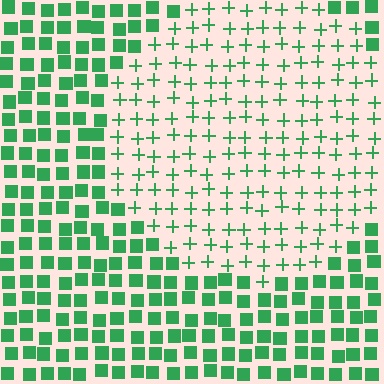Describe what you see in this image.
The image is filled with small green elements arranged in a uniform grid. A circle-shaped region contains plus signs, while the surrounding area contains squares. The boundary is defined purely by the change in element shape.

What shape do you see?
I see a circle.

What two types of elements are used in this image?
The image uses plus signs inside the circle region and squares outside it.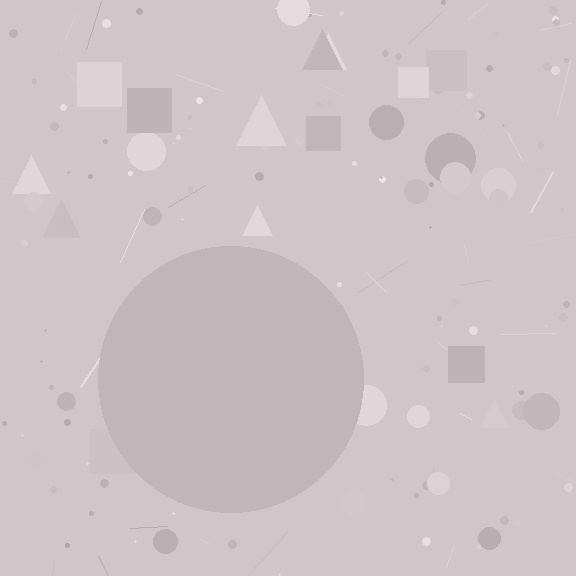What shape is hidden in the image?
A circle is hidden in the image.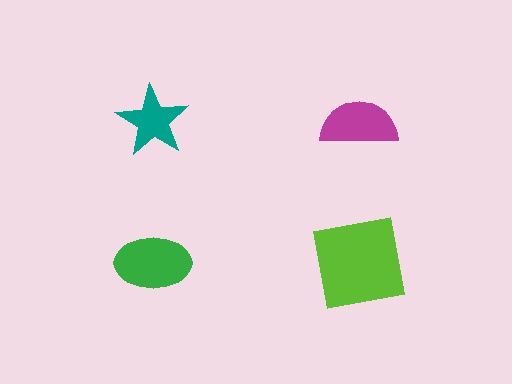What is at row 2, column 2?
A lime square.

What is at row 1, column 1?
A teal star.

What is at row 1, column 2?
A magenta semicircle.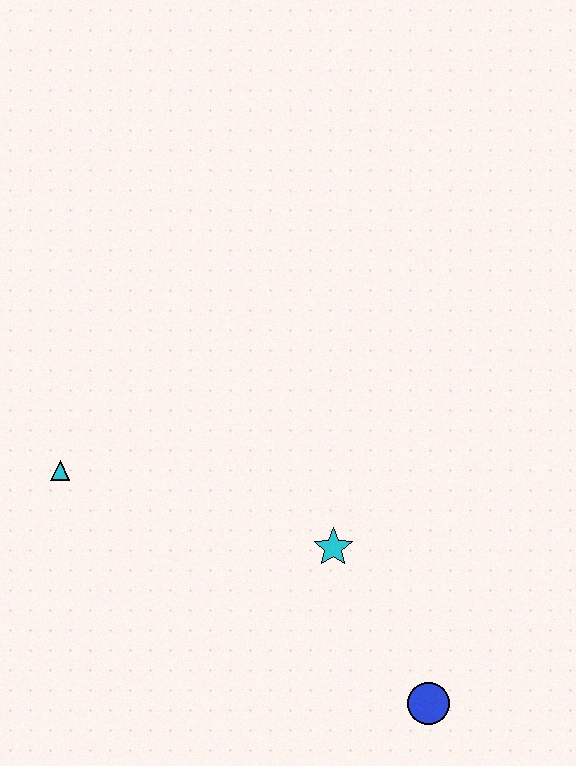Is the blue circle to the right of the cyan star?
Yes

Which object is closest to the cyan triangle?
The cyan star is closest to the cyan triangle.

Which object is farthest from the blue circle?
The cyan triangle is farthest from the blue circle.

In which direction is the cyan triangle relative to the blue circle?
The cyan triangle is to the left of the blue circle.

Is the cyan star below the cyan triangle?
Yes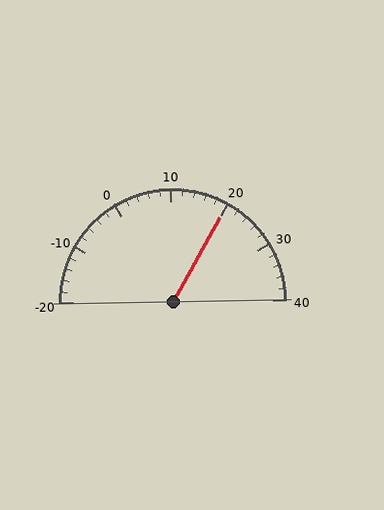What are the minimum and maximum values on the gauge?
The gauge ranges from -20 to 40.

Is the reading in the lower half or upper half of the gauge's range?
The reading is in the upper half of the range (-20 to 40).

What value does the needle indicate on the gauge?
The needle indicates approximately 20.